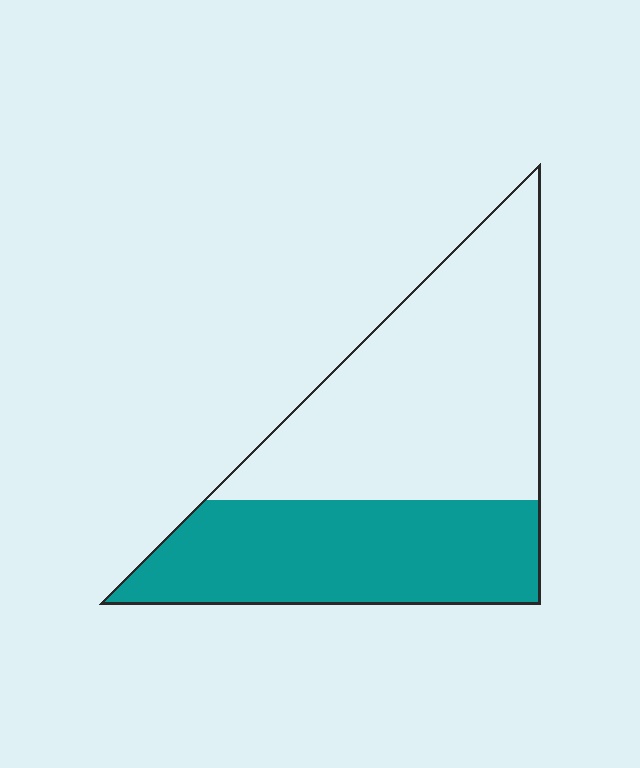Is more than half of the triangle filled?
No.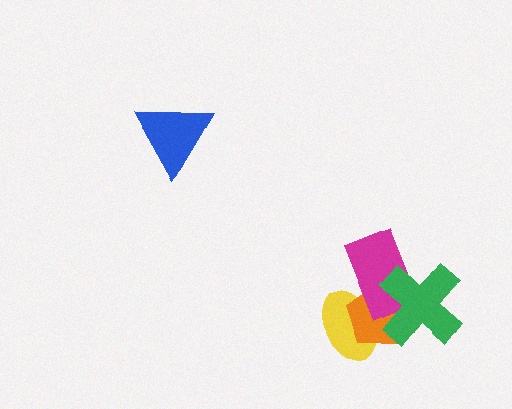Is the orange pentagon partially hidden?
Yes, it is partially covered by another shape.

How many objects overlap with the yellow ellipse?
2 objects overlap with the yellow ellipse.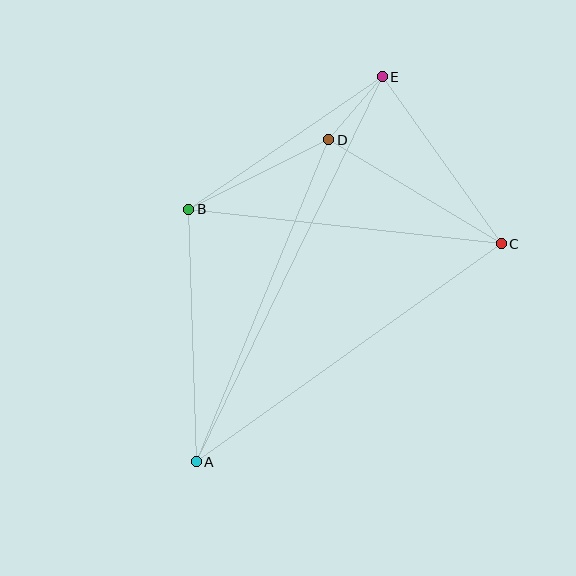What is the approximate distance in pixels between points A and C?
The distance between A and C is approximately 375 pixels.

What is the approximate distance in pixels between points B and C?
The distance between B and C is approximately 314 pixels.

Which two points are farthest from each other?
Points A and E are farthest from each other.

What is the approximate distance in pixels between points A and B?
The distance between A and B is approximately 253 pixels.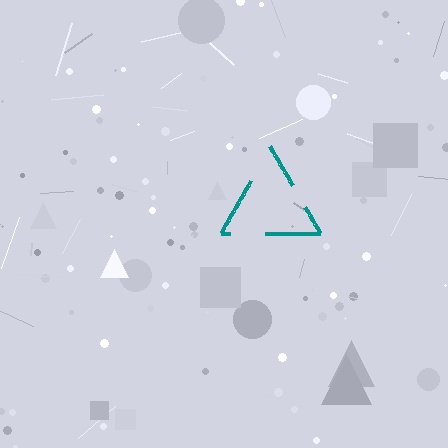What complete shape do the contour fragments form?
The contour fragments form a triangle.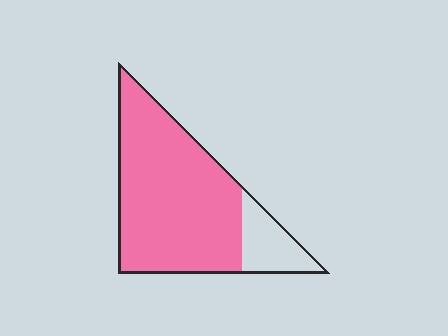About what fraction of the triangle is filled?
About five sixths (5/6).